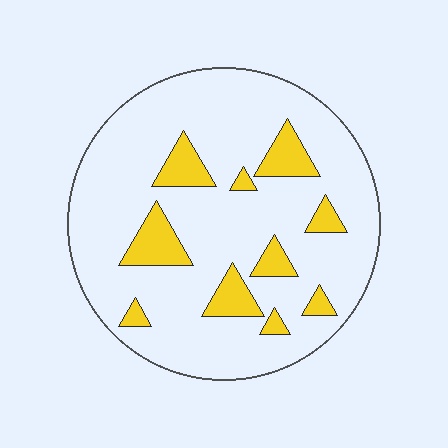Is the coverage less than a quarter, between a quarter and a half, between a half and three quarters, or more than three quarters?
Less than a quarter.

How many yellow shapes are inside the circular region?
10.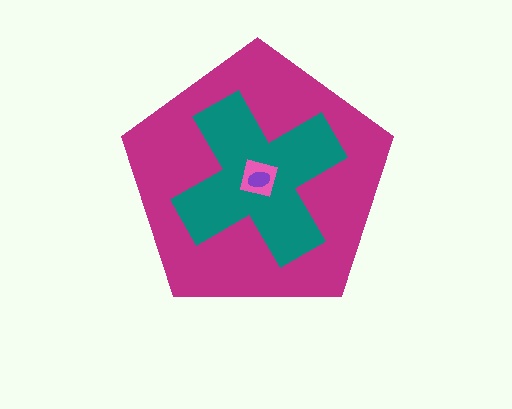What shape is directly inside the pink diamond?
The purple ellipse.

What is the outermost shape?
The magenta pentagon.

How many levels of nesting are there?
4.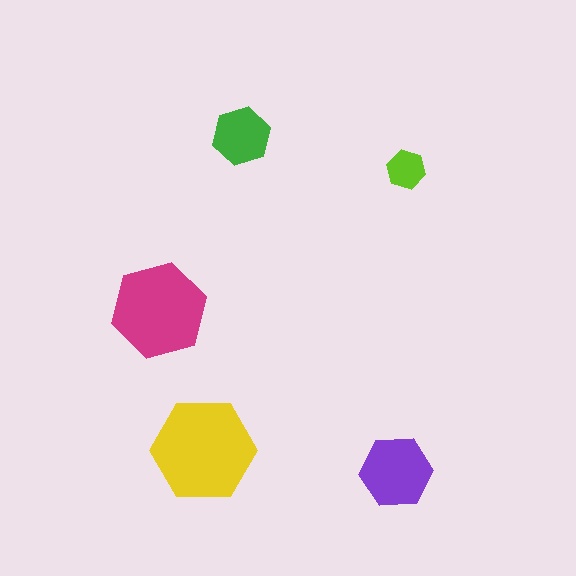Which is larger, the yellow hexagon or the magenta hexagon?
The yellow one.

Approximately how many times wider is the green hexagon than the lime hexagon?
About 1.5 times wider.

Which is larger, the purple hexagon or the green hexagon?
The purple one.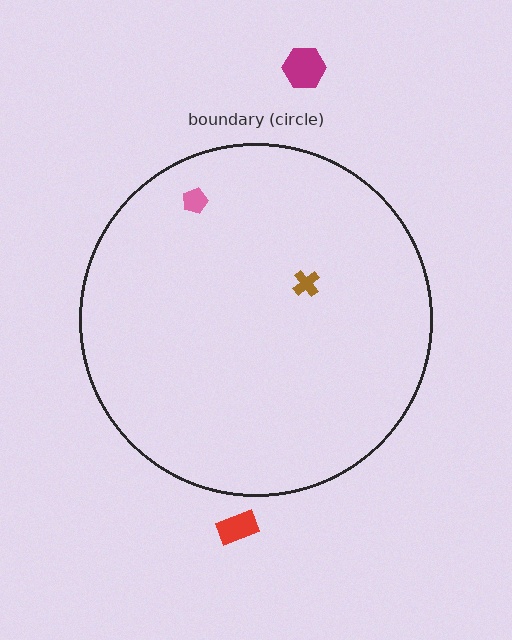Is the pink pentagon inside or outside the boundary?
Inside.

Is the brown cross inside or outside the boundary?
Inside.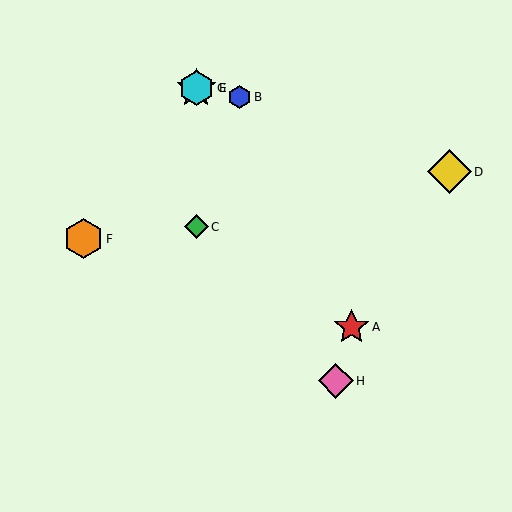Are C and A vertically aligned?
No, C is at x≈196 and A is at x≈352.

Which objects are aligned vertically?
Objects C, E, G are aligned vertically.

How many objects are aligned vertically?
3 objects (C, E, G) are aligned vertically.